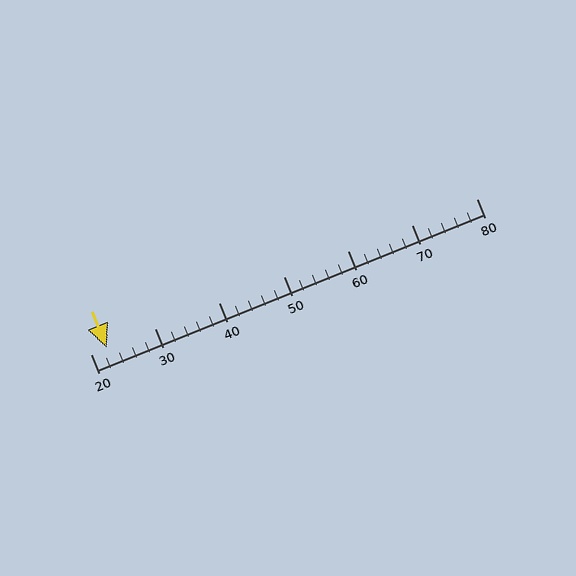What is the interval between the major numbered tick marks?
The major tick marks are spaced 10 units apart.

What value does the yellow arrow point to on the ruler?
The yellow arrow points to approximately 22.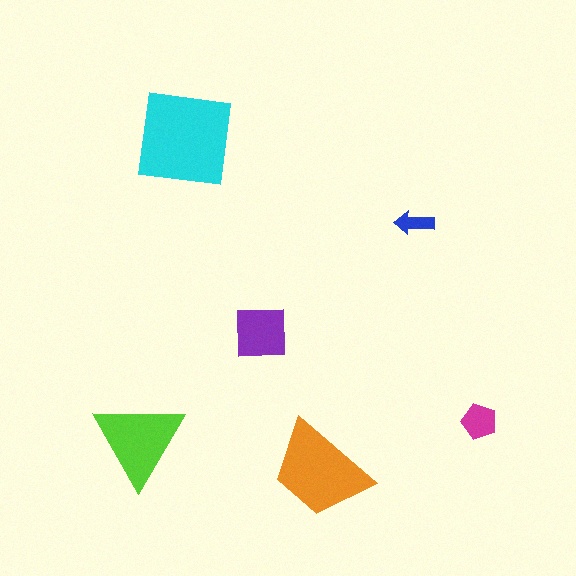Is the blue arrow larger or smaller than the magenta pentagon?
Smaller.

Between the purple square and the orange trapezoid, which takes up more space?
The orange trapezoid.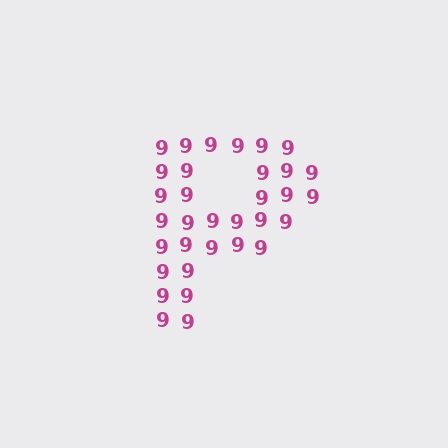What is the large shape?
The large shape is the letter P.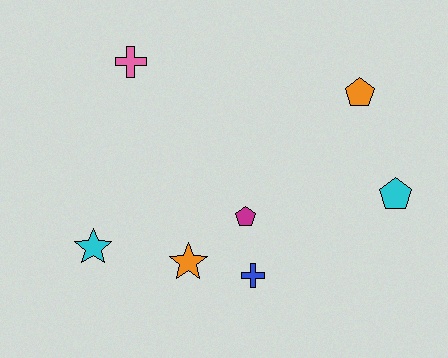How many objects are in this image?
There are 7 objects.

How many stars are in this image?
There are 2 stars.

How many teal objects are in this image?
There are no teal objects.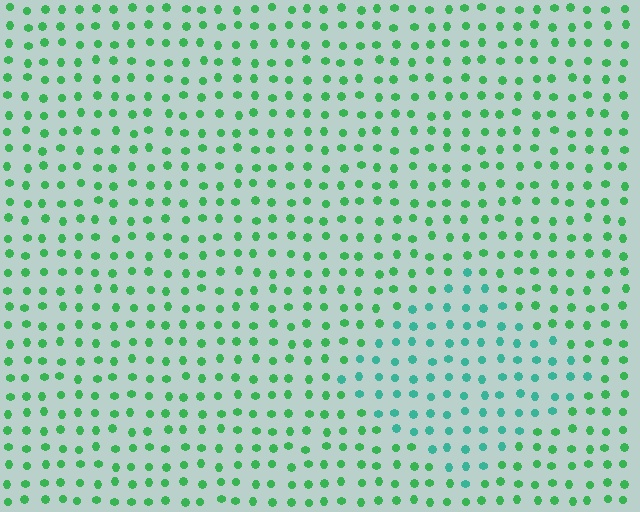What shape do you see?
I see a diamond.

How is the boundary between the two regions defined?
The boundary is defined purely by a slight shift in hue (about 34 degrees). Spacing, size, and orientation are identical on both sides.